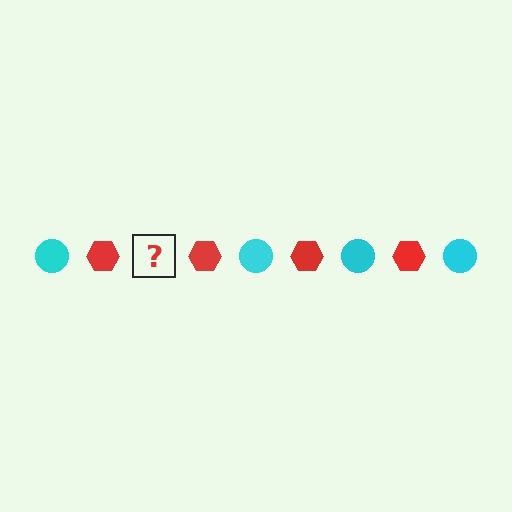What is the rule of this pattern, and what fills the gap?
The rule is that the pattern alternates between cyan circle and red hexagon. The gap should be filled with a cyan circle.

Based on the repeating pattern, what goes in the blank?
The blank should be a cyan circle.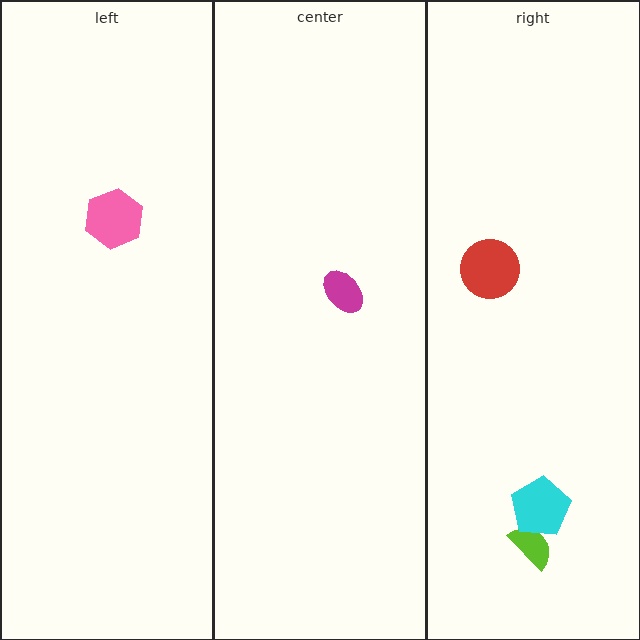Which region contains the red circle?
The right region.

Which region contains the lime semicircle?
The right region.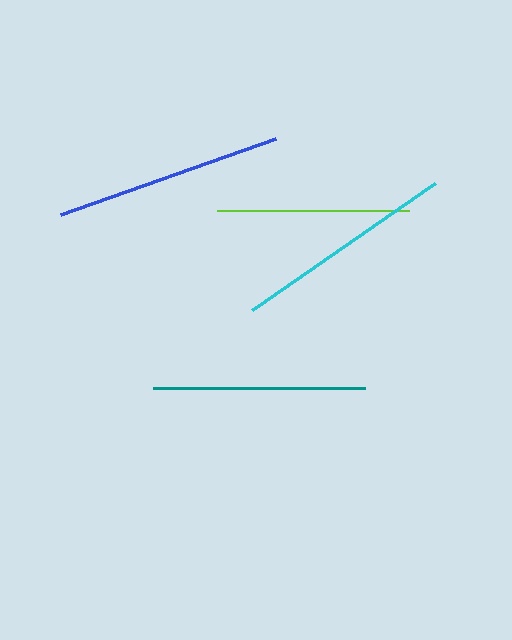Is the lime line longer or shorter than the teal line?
The teal line is longer than the lime line.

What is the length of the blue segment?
The blue segment is approximately 228 pixels long.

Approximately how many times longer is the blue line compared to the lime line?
The blue line is approximately 1.2 times the length of the lime line.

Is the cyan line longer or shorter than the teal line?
The cyan line is longer than the teal line.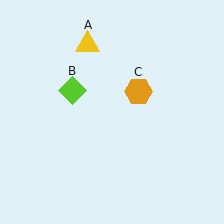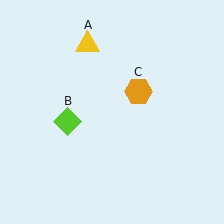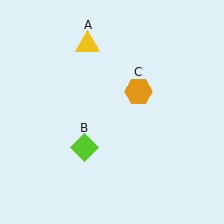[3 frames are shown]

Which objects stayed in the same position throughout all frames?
Yellow triangle (object A) and orange hexagon (object C) remained stationary.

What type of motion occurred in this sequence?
The lime diamond (object B) rotated counterclockwise around the center of the scene.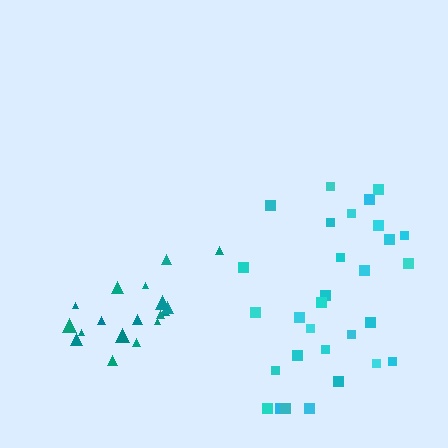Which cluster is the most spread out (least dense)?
Cyan.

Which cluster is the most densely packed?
Teal.